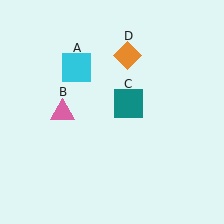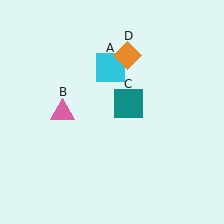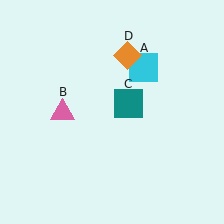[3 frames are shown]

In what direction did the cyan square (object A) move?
The cyan square (object A) moved right.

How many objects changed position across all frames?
1 object changed position: cyan square (object A).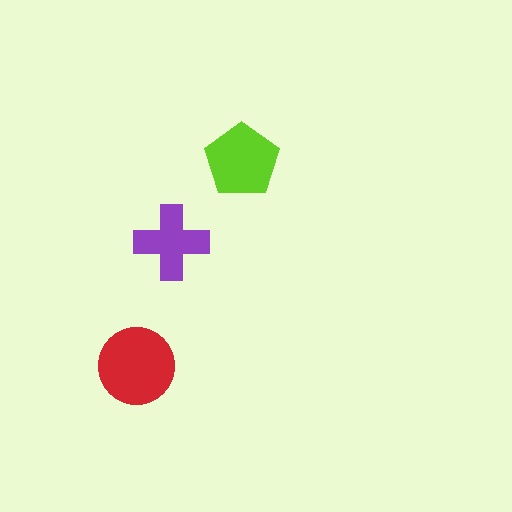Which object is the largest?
The red circle.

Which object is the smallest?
The purple cross.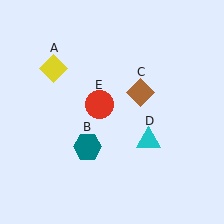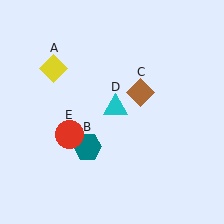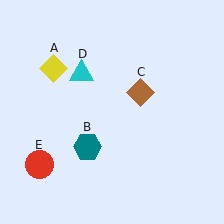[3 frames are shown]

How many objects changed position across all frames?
2 objects changed position: cyan triangle (object D), red circle (object E).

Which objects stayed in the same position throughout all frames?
Yellow diamond (object A) and teal hexagon (object B) and brown diamond (object C) remained stationary.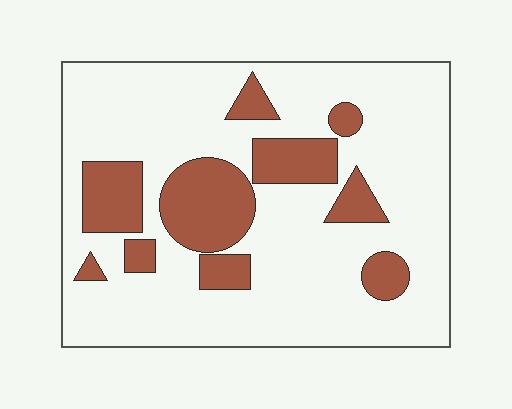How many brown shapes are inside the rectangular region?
10.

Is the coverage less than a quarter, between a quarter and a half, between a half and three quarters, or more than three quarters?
Less than a quarter.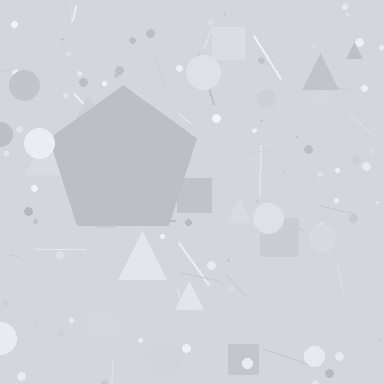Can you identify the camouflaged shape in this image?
The camouflaged shape is a pentagon.